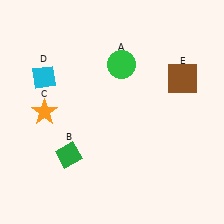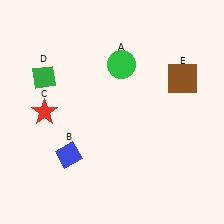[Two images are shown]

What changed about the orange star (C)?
In Image 1, C is orange. In Image 2, it changed to red.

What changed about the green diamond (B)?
In Image 1, B is green. In Image 2, it changed to blue.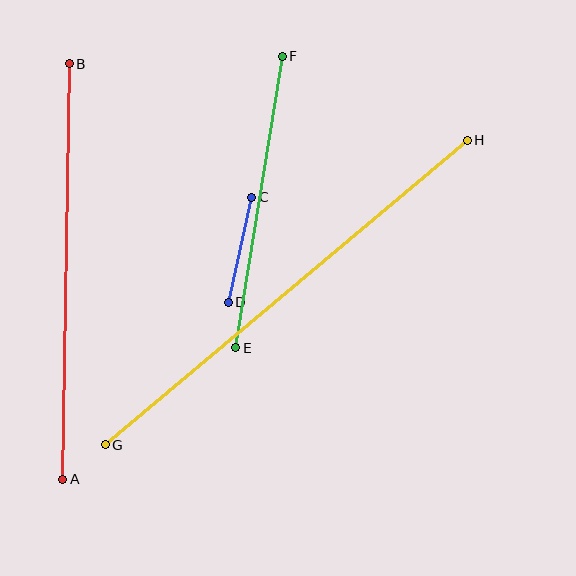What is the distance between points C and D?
The distance is approximately 107 pixels.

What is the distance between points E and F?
The distance is approximately 295 pixels.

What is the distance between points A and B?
The distance is approximately 415 pixels.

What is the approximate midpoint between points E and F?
The midpoint is at approximately (259, 202) pixels.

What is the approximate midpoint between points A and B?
The midpoint is at approximately (66, 271) pixels.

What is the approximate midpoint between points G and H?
The midpoint is at approximately (286, 292) pixels.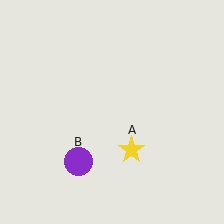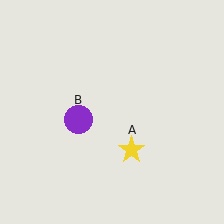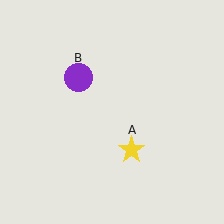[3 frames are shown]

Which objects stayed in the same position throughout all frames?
Yellow star (object A) remained stationary.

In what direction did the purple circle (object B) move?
The purple circle (object B) moved up.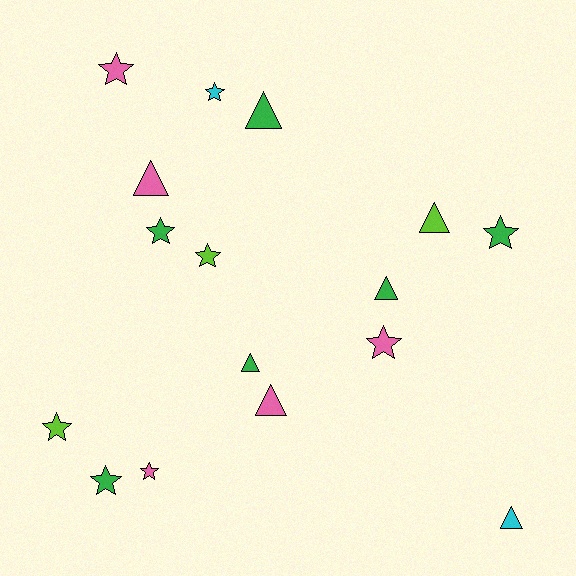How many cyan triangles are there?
There is 1 cyan triangle.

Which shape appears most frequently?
Star, with 9 objects.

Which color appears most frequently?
Green, with 6 objects.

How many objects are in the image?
There are 16 objects.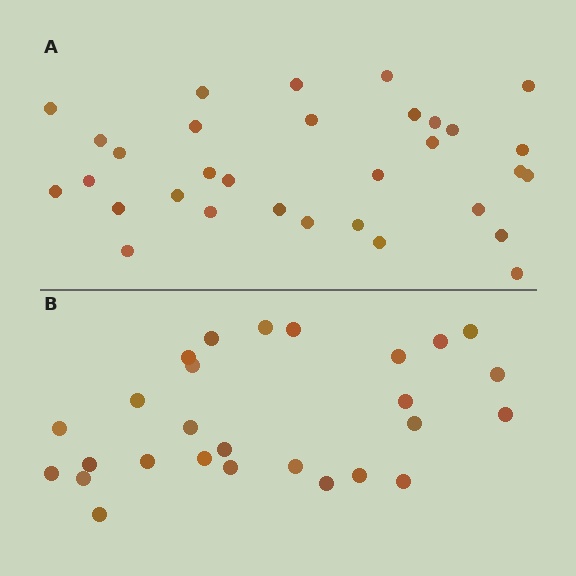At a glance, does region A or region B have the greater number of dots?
Region A (the top region) has more dots.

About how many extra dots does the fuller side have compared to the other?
Region A has about 5 more dots than region B.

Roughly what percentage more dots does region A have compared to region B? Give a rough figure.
About 20% more.